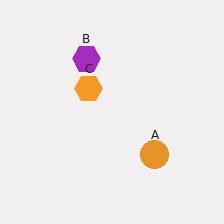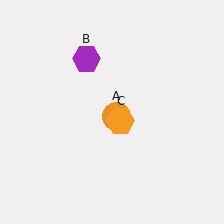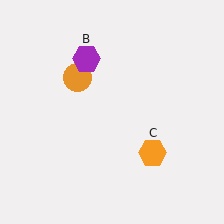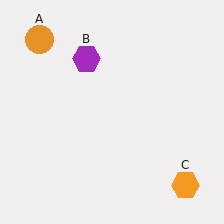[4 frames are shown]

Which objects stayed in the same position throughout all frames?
Purple hexagon (object B) remained stationary.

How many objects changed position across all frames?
2 objects changed position: orange circle (object A), orange hexagon (object C).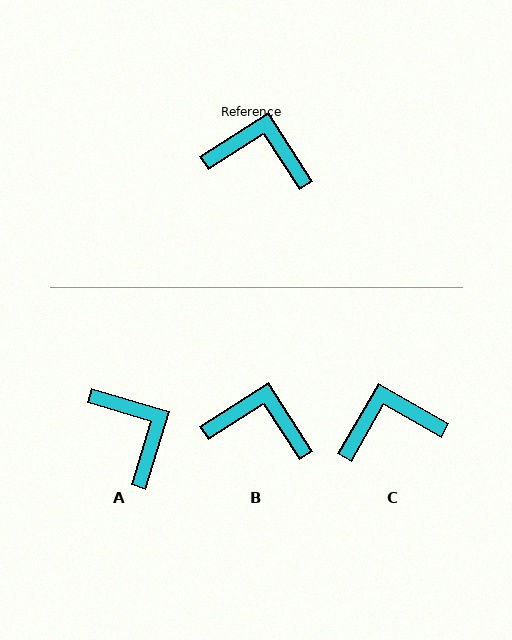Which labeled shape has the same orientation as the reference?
B.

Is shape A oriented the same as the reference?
No, it is off by about 49 degrees.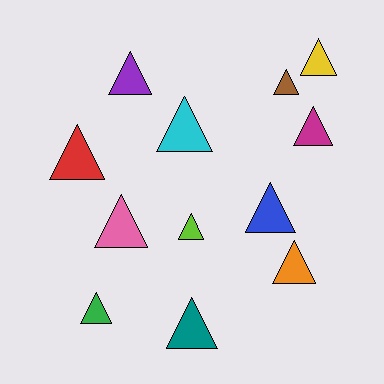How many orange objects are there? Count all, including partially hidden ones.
There is 1 orange object.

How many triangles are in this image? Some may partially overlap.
There are 12 triangles.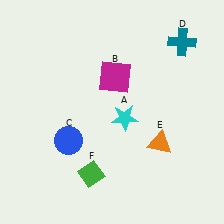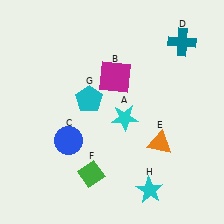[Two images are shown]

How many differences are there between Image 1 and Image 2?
There are 2 differences between the two images.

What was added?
A cyan pentagon (G), a cyan star (H) were added in Image 2.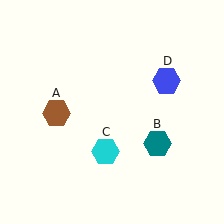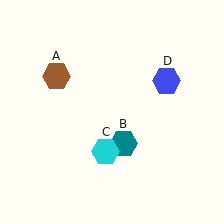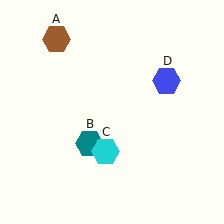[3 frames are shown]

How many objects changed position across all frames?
2 objects changed position: brown hexagon (object A), teal hexagon (object B).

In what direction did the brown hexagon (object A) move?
The brown hexagon (object A) moved up.